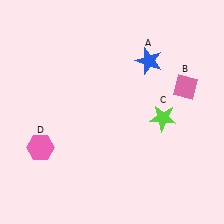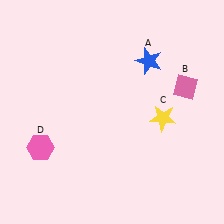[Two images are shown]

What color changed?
The star (C) changed from lime in Image 1 to yellow in Image 2.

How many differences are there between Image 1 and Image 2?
There is 1 difference between the two images.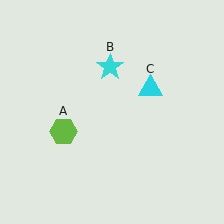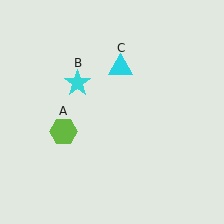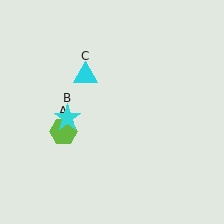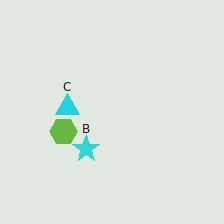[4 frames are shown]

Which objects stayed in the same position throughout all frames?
Lime hexagon (object A) remained stationary.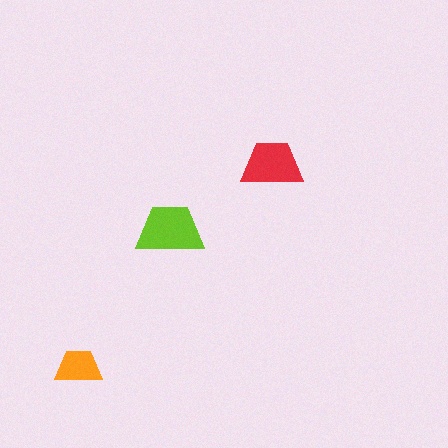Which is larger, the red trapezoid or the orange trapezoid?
The red one.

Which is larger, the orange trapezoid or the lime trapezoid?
The lime one.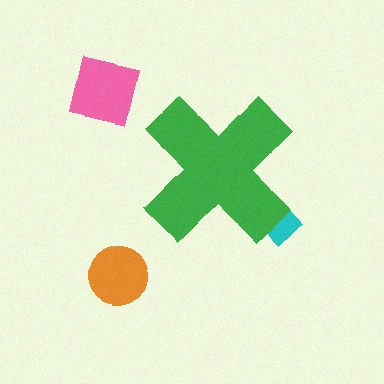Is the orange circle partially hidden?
No, the orange circle is fully visible.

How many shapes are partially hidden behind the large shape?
1 shape is partially hidden.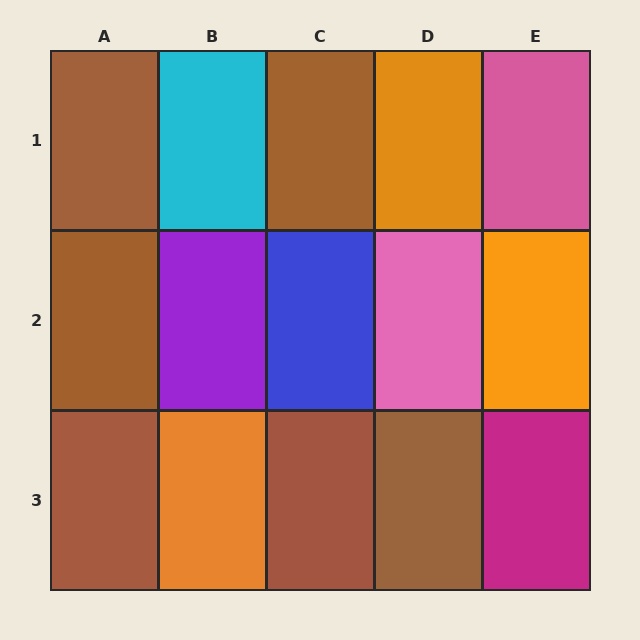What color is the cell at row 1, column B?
Cyan.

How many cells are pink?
2 cells are pink.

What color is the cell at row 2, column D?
Pink.